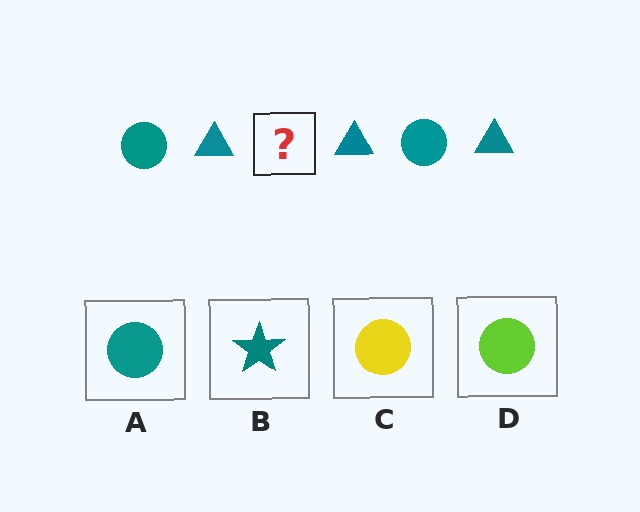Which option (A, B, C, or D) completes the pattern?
A.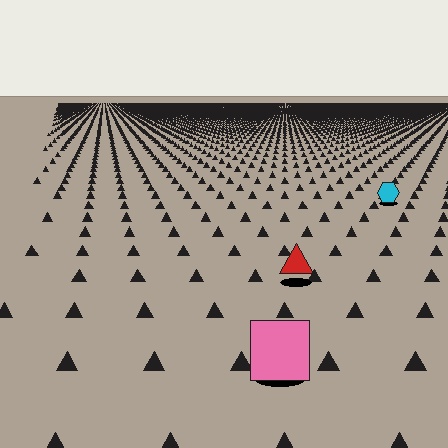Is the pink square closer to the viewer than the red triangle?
Yes. The pink square is closer — you can tell from the texture gradient: the ground texture is coarser near it.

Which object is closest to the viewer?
The pink square is closest. The texture marks near it are larger and more spread out.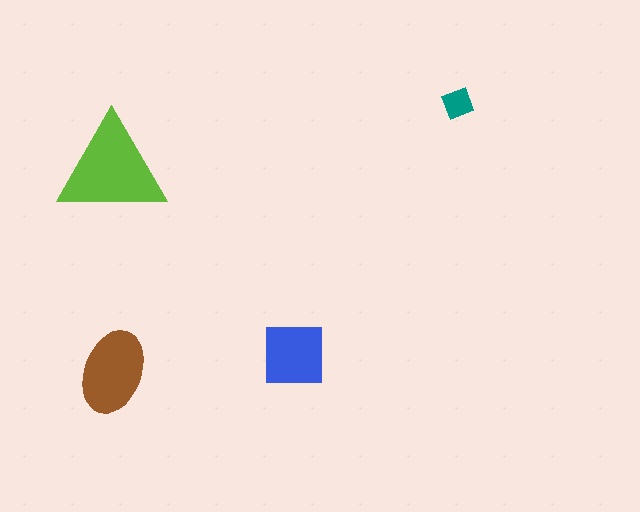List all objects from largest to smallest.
The lime triangle, the brown ellipse, the blue square, the teal diamond.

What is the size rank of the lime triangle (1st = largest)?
1st.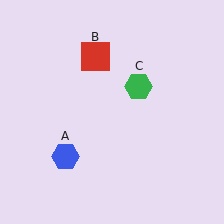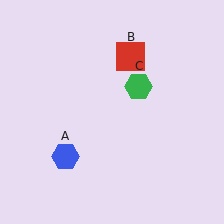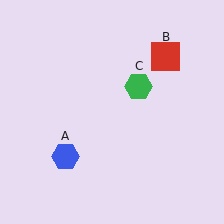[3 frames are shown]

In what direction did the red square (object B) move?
The red square (object B) moved right.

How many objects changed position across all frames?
1 object changed position: red square (object B).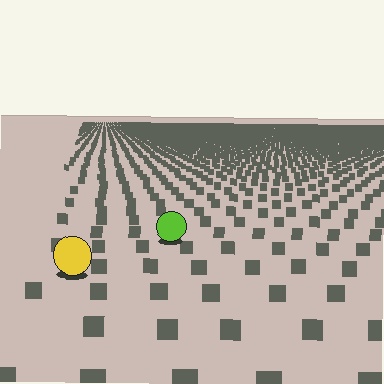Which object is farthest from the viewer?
The lime circle is farthest from the viewer. It appears smaller and the ground texture around it is denser.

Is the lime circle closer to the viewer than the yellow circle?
No. The yellow circle is closer — you can tell from the texture gradient: the ground texture is coarser near it.